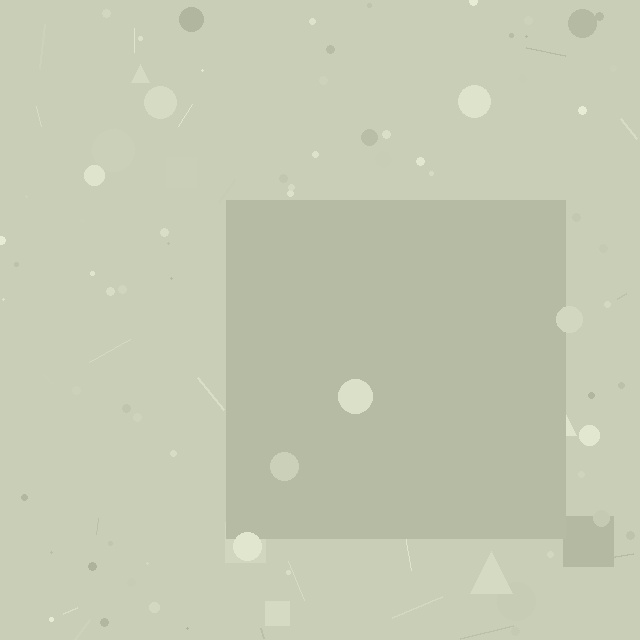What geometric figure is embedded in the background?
A square is embedded in the background.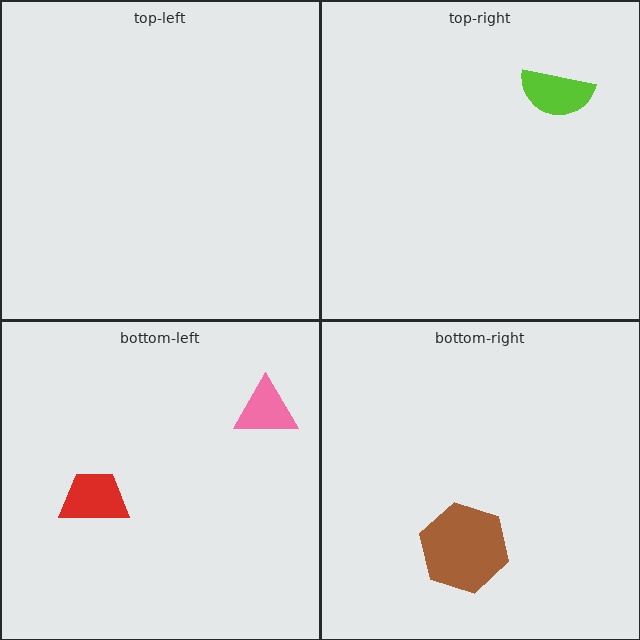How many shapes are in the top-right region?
1.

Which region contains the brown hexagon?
The bottom-right region.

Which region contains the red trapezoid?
The bottom-left region.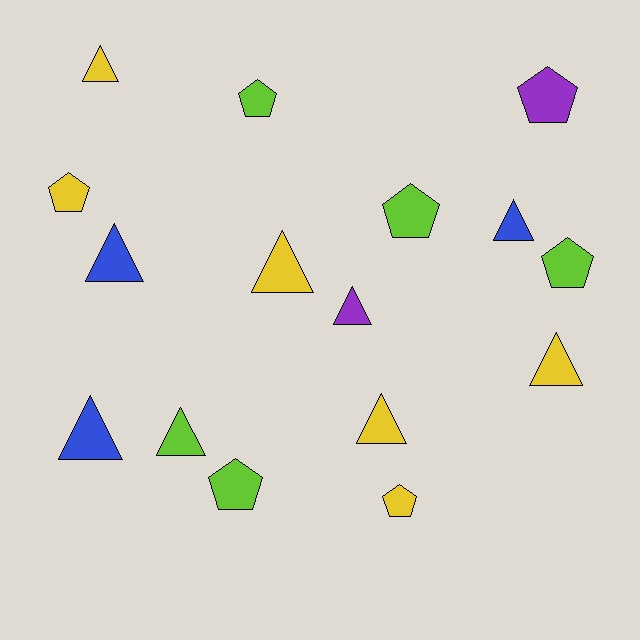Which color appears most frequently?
Yellow, with 6 objects.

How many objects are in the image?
There are 16 objects.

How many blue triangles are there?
There are 3 blue triangles.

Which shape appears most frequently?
Triangle, with 9 objects.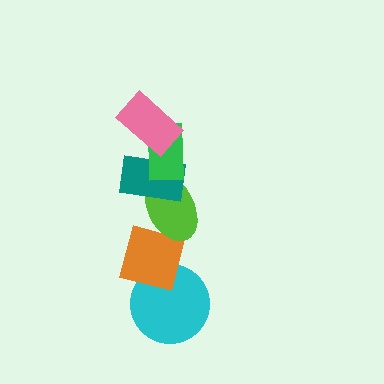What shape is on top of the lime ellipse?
The teal rectangle is on top of the lime ellipse.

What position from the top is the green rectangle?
The green rectangle is 2nd from the top.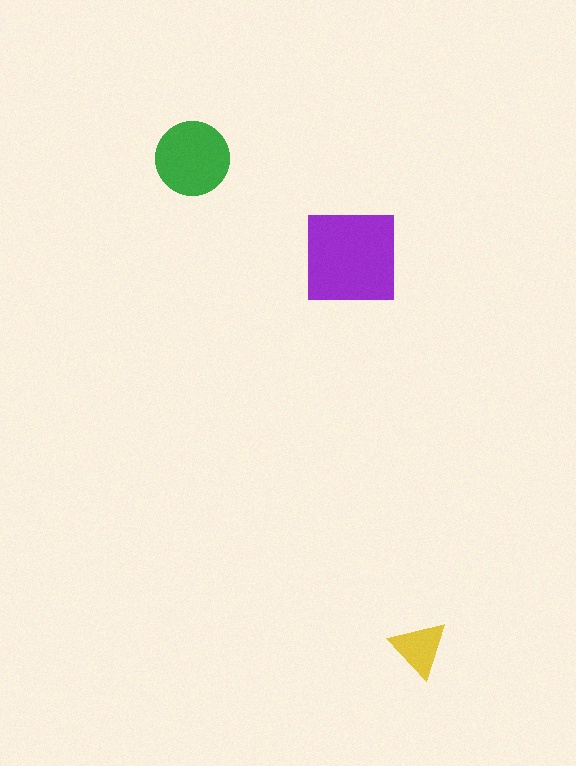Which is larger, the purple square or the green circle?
The purple square.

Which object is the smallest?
The yellow triangle.